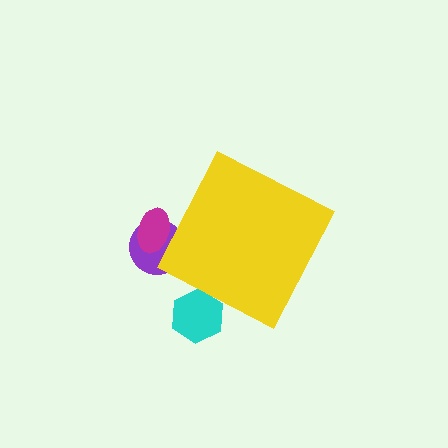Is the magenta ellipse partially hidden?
Yes, the magenta ellipse is partially hidden behind the yellow diamond.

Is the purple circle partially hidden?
Yes, the purple circle is partially hidden behind the yellow diamond.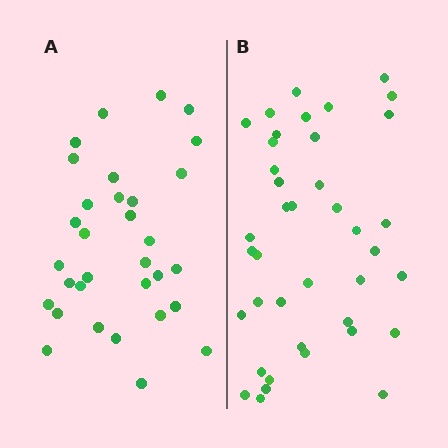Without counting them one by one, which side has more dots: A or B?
Region B (the right region) has more dots.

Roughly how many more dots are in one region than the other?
Region B has roughly 8 or so more dots than region A.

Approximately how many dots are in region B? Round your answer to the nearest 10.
About 40 dots.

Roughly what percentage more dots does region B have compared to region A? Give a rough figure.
About 25% more.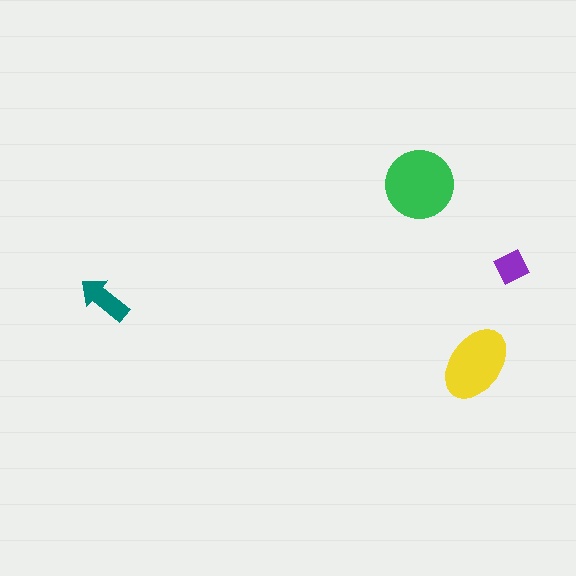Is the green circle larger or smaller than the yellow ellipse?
Larger.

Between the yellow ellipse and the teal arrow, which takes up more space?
The yellow ellipse.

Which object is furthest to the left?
The teal arrow is leftmost.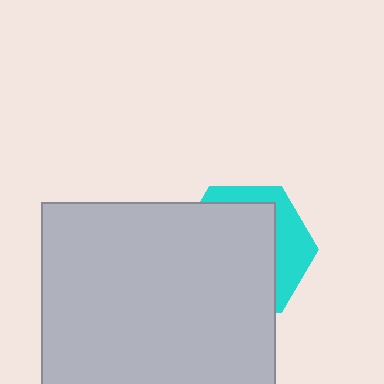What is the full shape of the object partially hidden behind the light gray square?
The partially hidden object is a cyan hexagon.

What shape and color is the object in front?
The object in front is a light gray square.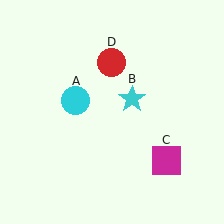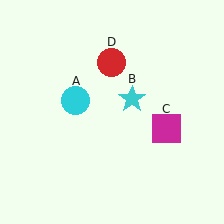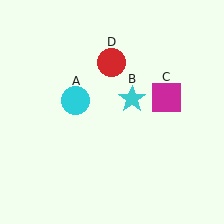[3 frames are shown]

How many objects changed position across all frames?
1 object changed position: magenta square (object C).